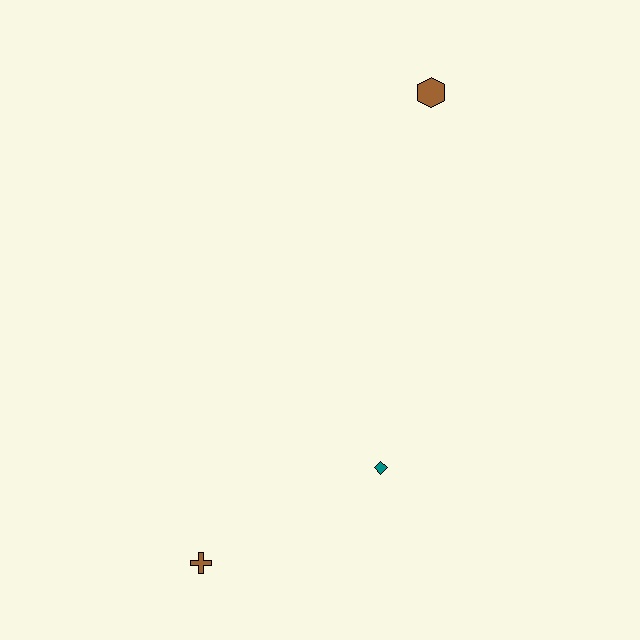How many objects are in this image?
There are 3 objects.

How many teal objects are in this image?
There is 1 teal object.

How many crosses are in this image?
There is 1 cross.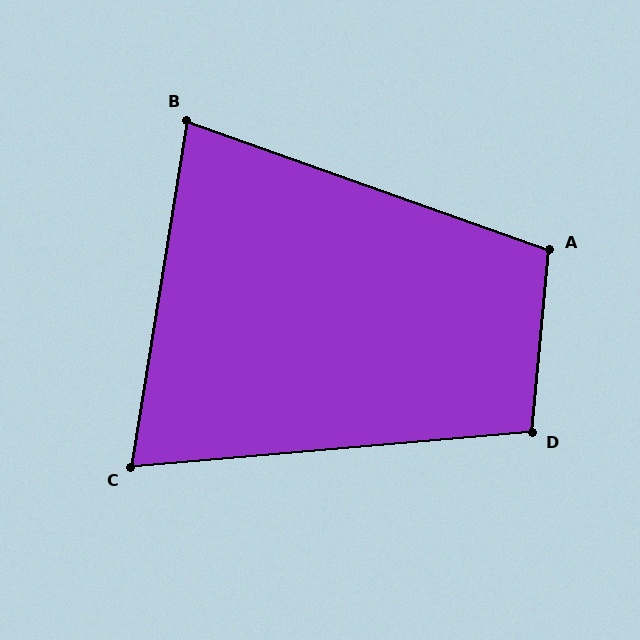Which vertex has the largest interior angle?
A, at approximately 104 degrees.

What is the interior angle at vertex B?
Approximately 80 degrees (acute).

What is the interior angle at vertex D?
Approximately 100 degrees (obtuse).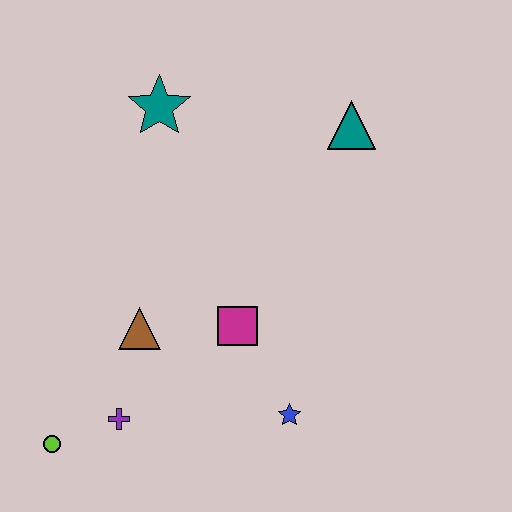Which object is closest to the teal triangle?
The teal star is closest to the teal triangle.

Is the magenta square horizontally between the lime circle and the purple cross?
No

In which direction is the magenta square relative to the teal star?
The magenta square is below the teal star.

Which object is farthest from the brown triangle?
The teal triangle is farthest from the brown triangle.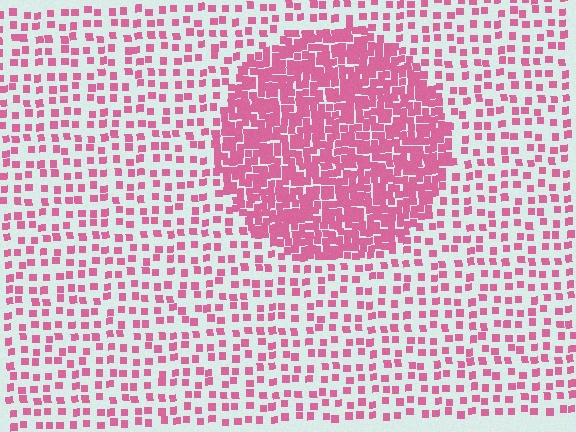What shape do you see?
I see a circle.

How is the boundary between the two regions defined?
The boundary is defined by a change in element density (approximately 2.8x ratio). All elements are the same color, size, and shape.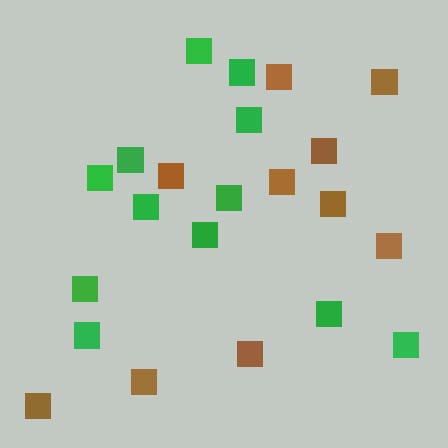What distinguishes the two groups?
There are 2 groups: one group of green squares (12) and one group of brown squares (10).